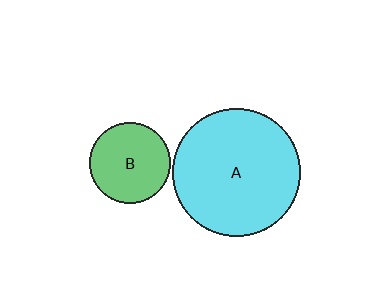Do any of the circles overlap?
No, none of the circles overlap.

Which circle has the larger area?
Circle A (cyan).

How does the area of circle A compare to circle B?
Approximately 2.5 times.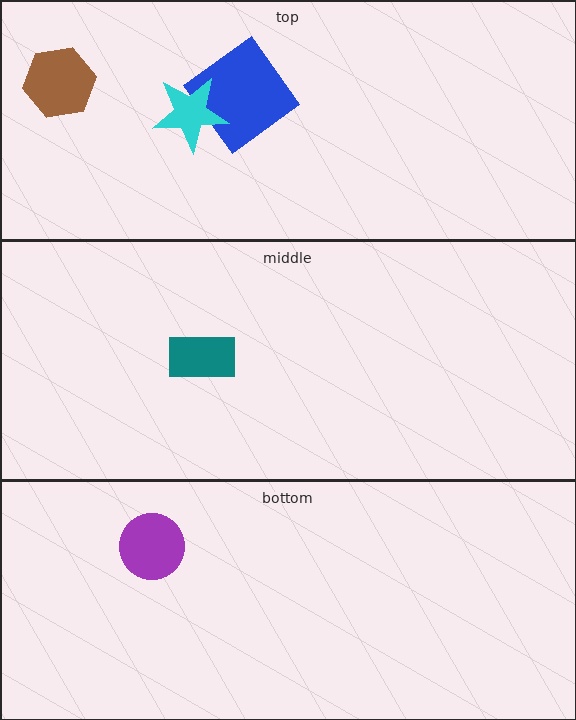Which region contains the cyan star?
The top region.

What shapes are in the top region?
The brown hexagon, the blue diamond, the cyan star.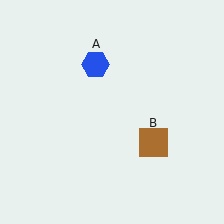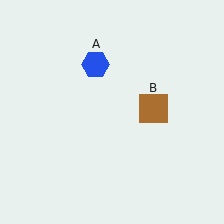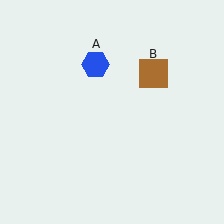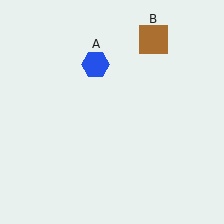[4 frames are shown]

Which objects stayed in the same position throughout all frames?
Blue hexagon (object A) remained stationary.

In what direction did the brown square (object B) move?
The brown square (object B) moved up.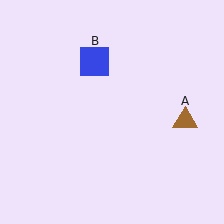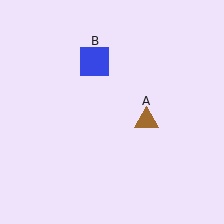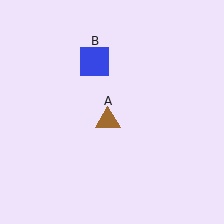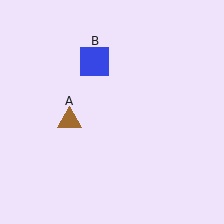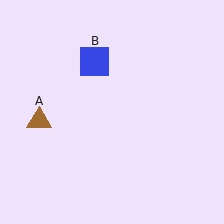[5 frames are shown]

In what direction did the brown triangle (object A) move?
The brown triangle (object A) moved left.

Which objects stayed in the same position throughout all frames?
Blue square (object B) remained stationary.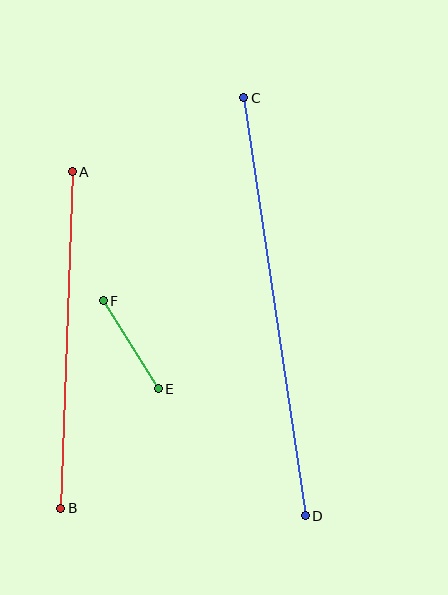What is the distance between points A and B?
The distance is approximately 337 pixels.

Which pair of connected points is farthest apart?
Points C and D are farthest apart.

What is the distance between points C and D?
The distance is approximately 423 pixels.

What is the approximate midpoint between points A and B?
The midpoint is at approximately (66, 340) pixels.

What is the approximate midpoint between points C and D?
The midpoint is at approximately (274, 307) pixels.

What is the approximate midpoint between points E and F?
The midpoint is at approximately (131, 345) pixels.